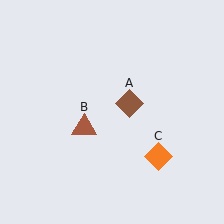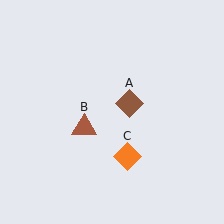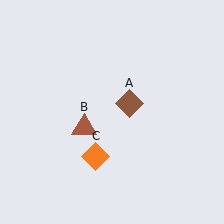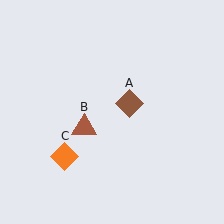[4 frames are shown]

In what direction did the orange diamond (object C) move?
The orange diamond (object C) moved left.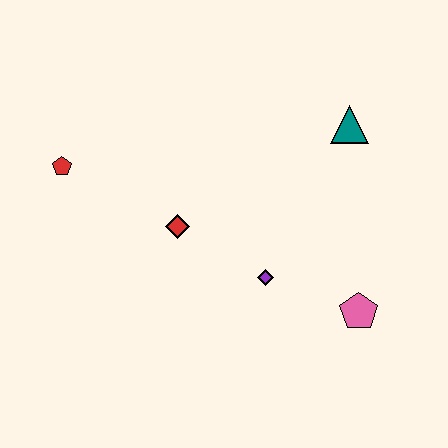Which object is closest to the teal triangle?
The purple diamond is closest to the teal triangle.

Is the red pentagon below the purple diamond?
No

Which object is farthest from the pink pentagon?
The red pentagon is farthest from the pink pentagon.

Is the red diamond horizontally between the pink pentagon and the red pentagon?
Yes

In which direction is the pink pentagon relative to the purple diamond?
The pink pentagon is to the right of the purple diamond.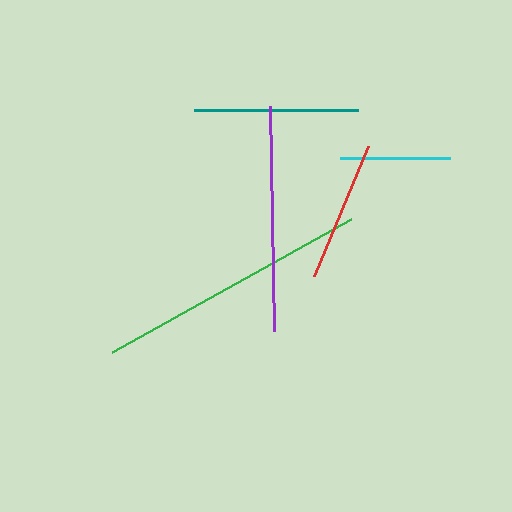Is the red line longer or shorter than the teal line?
The teal line is longer than the red line.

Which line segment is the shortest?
The cyan line is the shortest at approximately 110 pixels.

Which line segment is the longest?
The green line is the longest at approximately 273 pixels.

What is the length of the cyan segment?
The cyan segment is approximately 110 pixels long.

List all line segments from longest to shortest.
From longest to shortest: green, purple, teal, red, cyan.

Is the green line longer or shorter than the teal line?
The green line is longer than the teal line.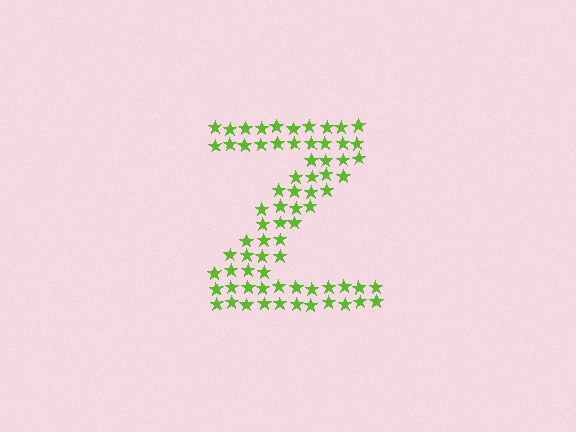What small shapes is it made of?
It is made of small stars.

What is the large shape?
The large shape is the letter Z.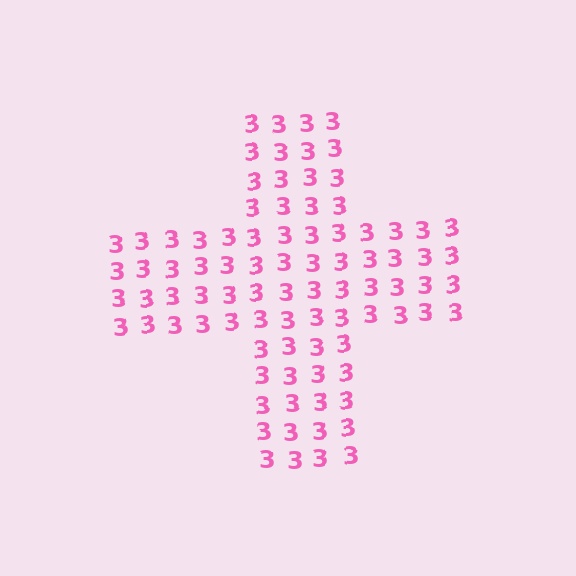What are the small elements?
The small elements are digit 3's.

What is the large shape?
The large shape is a cross.